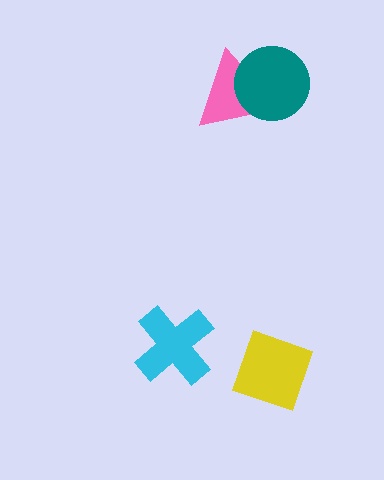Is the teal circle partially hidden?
No, no other shape covers it.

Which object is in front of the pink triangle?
The teal circle is in front of the pink triangle.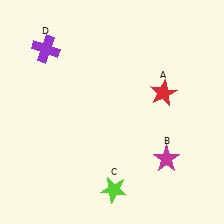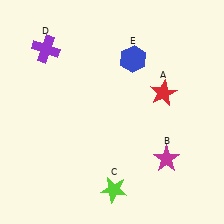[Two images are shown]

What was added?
A blue hexagon (E) was added in Image 2.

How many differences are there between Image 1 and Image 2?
There is 1 difference between the two images.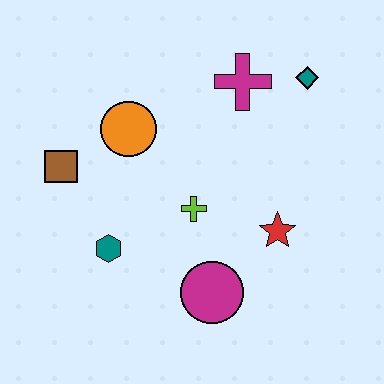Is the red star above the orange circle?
No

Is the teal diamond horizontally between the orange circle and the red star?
No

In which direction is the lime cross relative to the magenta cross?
The lime cross is below the magenta cross.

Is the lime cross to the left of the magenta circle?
Yes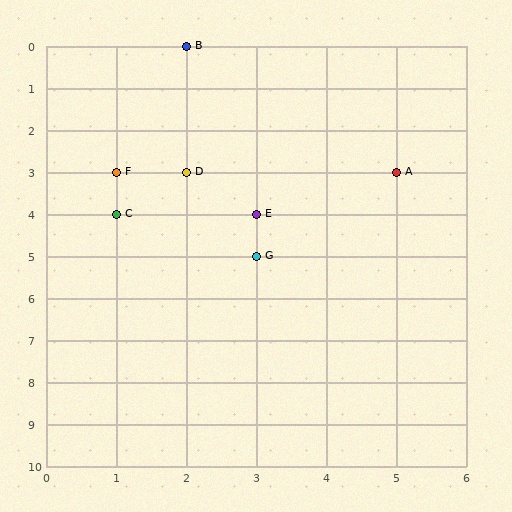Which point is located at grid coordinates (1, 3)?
Point F is at (1, 3).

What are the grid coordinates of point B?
Point B is at grid coordinates (2, 0).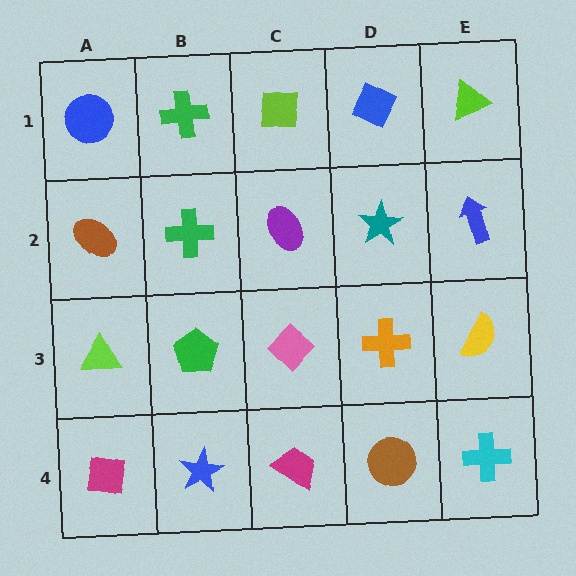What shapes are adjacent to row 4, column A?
A lime triangle (row 3, column A), a blue star (row 4, column B).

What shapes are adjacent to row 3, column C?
A purple ellipse (row 2, column C), a magenta trapezoid (row 4, column C), a green pentagon (row 3, column B), an orange cross (row 3, column D).